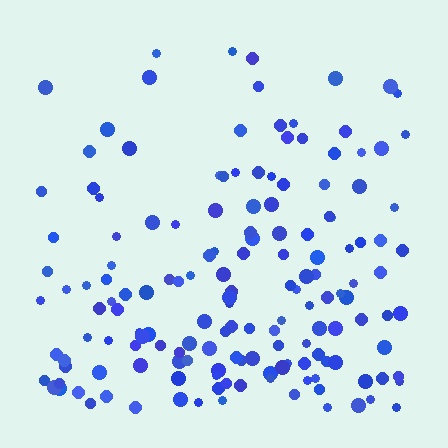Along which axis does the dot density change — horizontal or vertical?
Vertical.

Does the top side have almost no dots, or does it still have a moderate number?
Still a moderate number, just noticeably fewer than the bottom.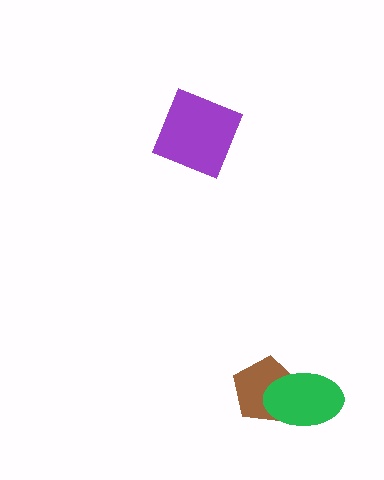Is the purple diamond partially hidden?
No, no other shape covers it.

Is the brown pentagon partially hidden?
Yes, it is partially covered by another shape.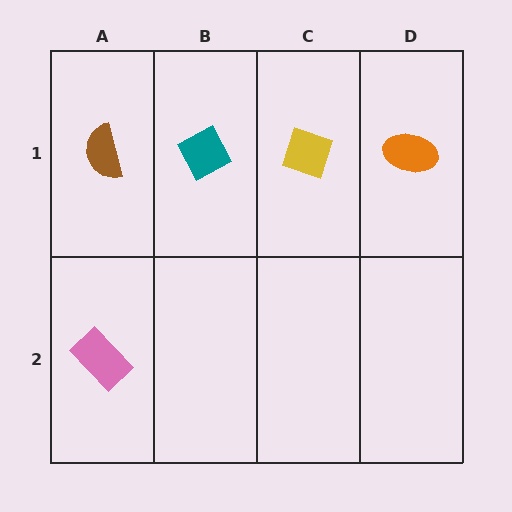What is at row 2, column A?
A pink rectangle.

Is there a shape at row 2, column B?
No, that cell is empty.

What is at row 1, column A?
A brown semicircle.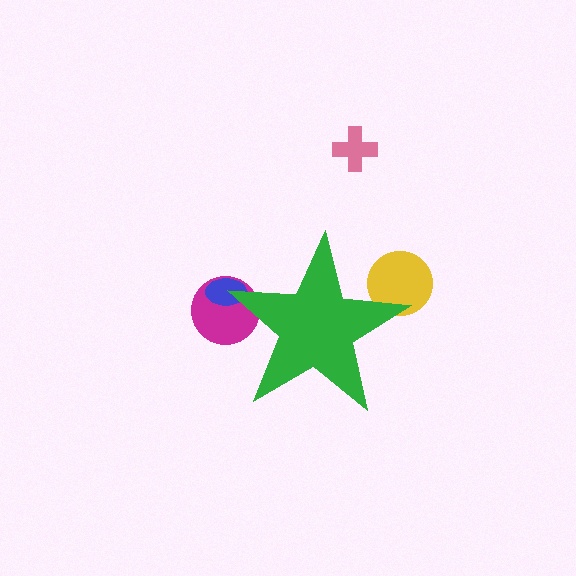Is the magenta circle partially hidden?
Yes, the magenta circle is partially hidden behind the green star.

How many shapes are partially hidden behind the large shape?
3 shapes are partially hidden.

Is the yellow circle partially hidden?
Yes, the yellow circle is partially hidden behind the green star.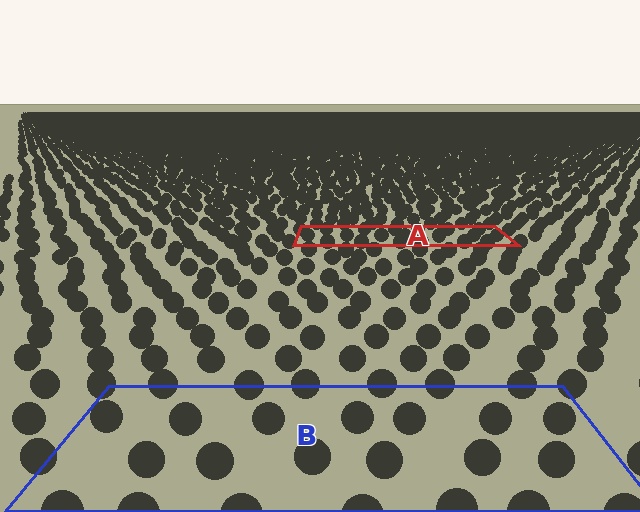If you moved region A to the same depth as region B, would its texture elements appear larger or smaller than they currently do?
They would appear larger. At a closer depth, the same texture elements are projected at a bigger on-screen size.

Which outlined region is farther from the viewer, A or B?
Region A is farther from the viewer — the texture elements inside it appear smaller and more densely packed.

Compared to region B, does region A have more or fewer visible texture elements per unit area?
Region A has more texture elements per unit area — they are packed more densely because it is farther away.